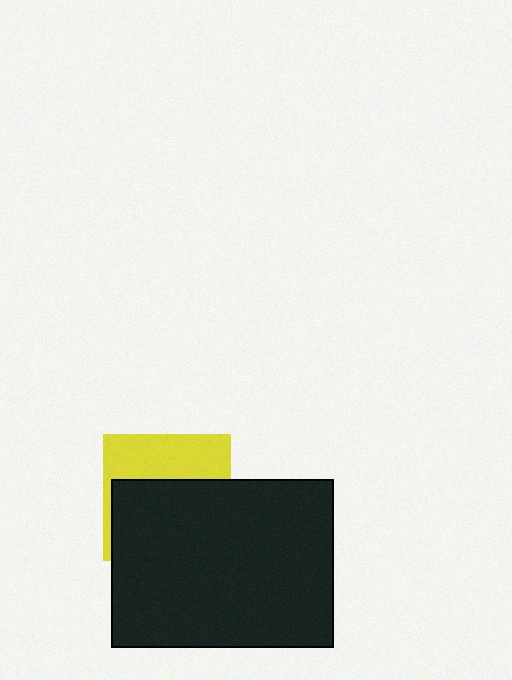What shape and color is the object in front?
The object in front is a black rectangle.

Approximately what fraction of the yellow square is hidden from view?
Roughly 60% of the yellow square is hidden behind the black rectangle.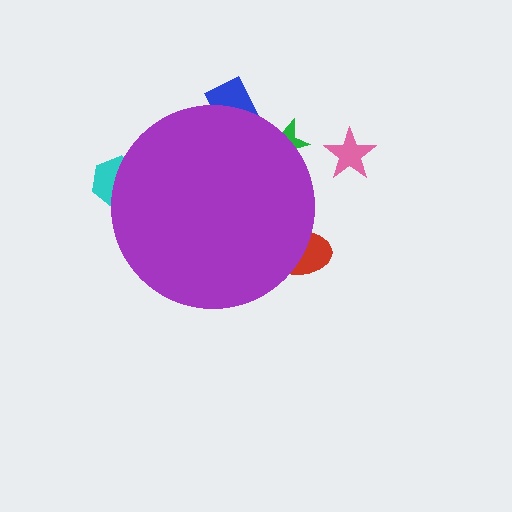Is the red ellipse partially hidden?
Yes, the red ellipse is partially hidden behind the purple circle.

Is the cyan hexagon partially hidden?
Yes, the cyan hexagon is partially hidden behind the purple circle.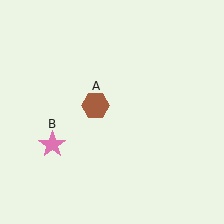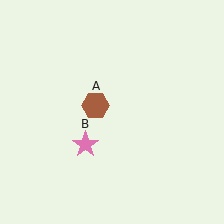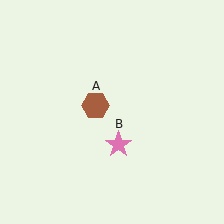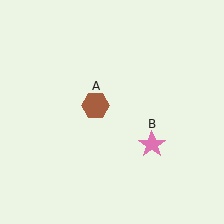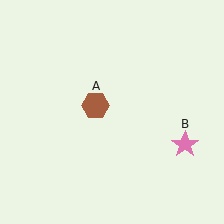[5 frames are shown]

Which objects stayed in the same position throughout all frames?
Brown hexagon (object A) remained stationary.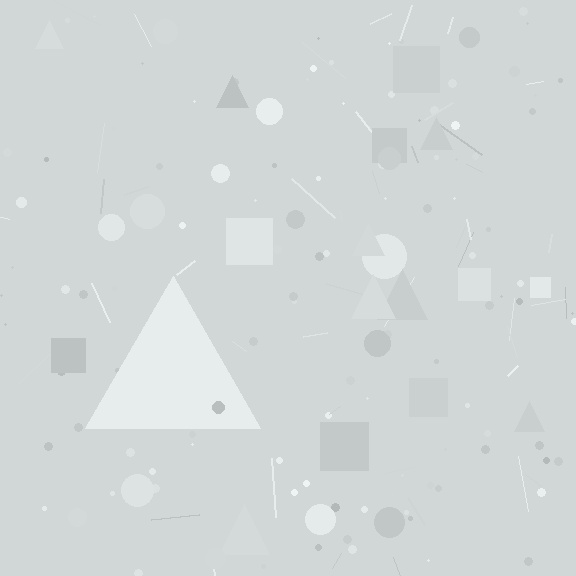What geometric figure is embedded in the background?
A triangle is embedded in the background.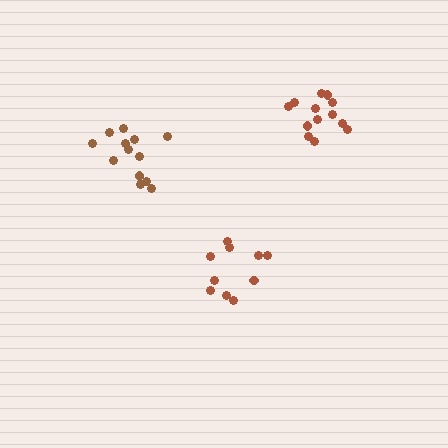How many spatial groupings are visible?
There are 3 spatial groupings.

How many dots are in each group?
Group 1: 13 dots, Group 2: 13 dots, Group 3: 10 dots (36 total).